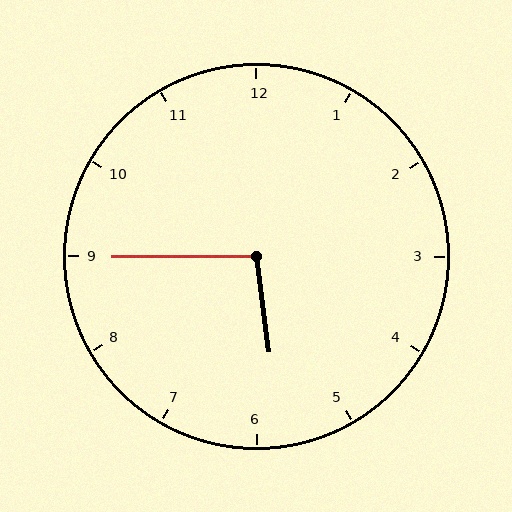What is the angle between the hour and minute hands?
Approximately 98 degrees.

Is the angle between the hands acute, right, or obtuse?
It is obtuse.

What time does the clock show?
5:45.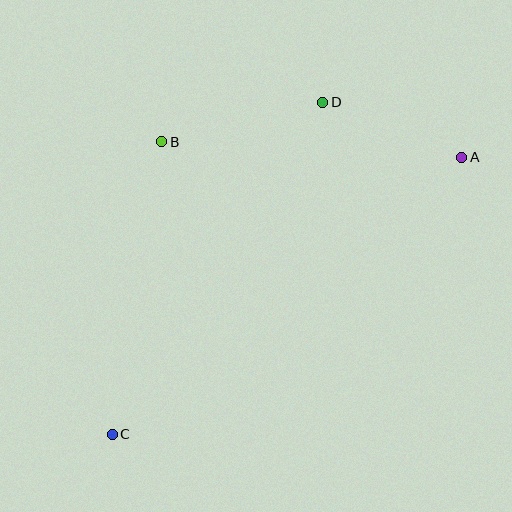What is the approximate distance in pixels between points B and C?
The distance between B and C is approximately 297 pixels.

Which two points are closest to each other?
Points A and D are closest to each other.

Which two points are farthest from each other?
Points A and C are farthest from each other.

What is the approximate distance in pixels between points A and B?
The distance between A and B is approximately 300 pixels.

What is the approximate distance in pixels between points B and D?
The distance between B and D is approximately 166 pixels.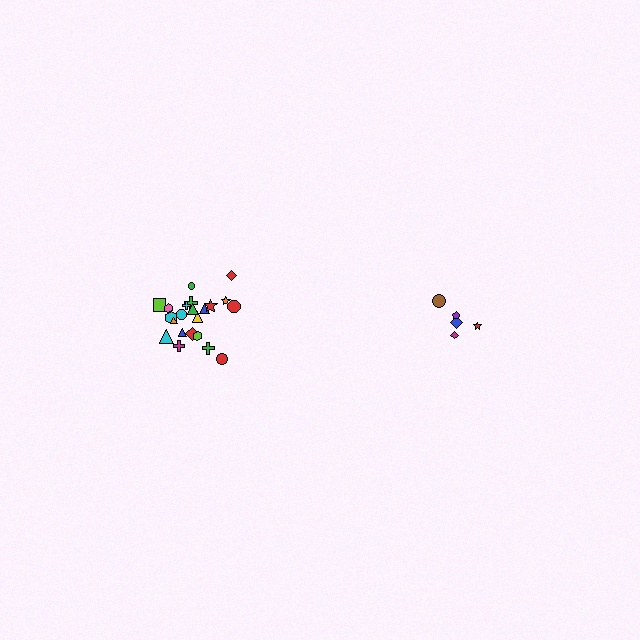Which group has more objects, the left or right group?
The left group.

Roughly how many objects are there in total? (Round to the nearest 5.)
Roughly 25 objects in total.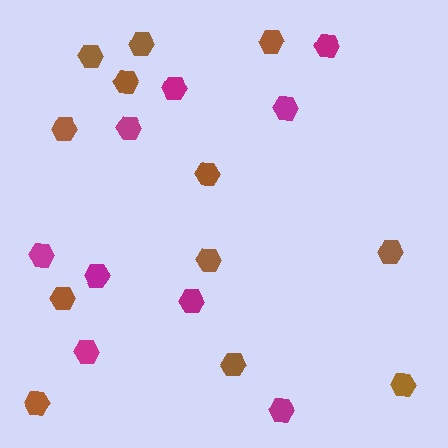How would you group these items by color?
There are 2 groups: one group of brown hexagons (12) and one group of magenta hexagons (9).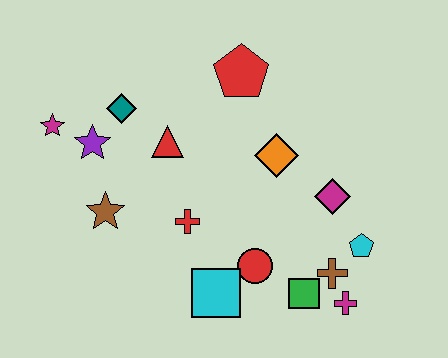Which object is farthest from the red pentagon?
The magenta cross is farthest from the red pentagon.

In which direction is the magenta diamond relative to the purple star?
The magenta diamond is to the right of the purple star.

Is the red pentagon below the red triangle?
No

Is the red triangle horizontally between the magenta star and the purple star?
No